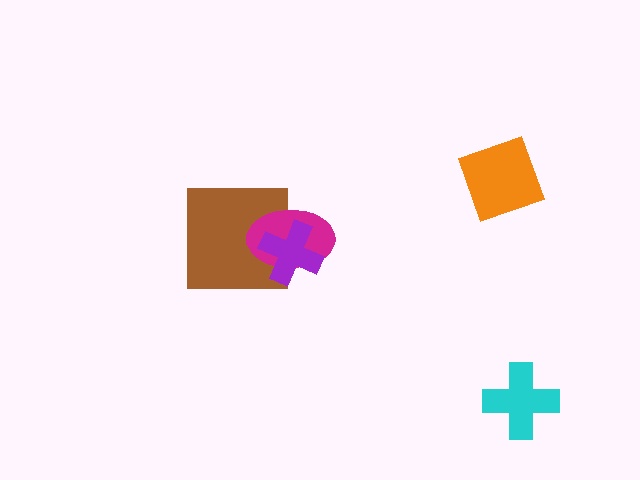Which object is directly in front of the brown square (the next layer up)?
The magenta ellipse is directly in front of the brown square.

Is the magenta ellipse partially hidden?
Yes, it is partially covered by another shape.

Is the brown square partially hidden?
Yes, it is partially covered by another shape.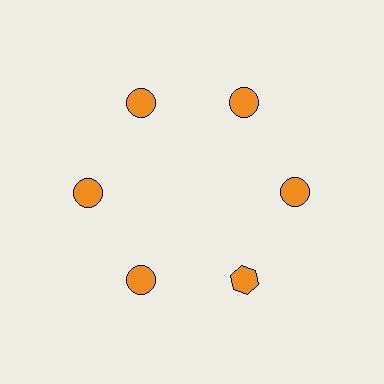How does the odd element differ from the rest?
It has a different shape: hexagon instead of circle.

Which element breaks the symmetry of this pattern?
The orange hexagon at roughly the 5 o'clock position breaks the symmetry. All other shapes are orange circles.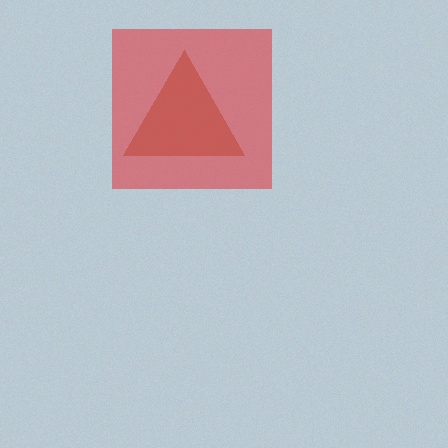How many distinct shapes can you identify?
There are 2 distinct shapes: a brown triangle, a red square.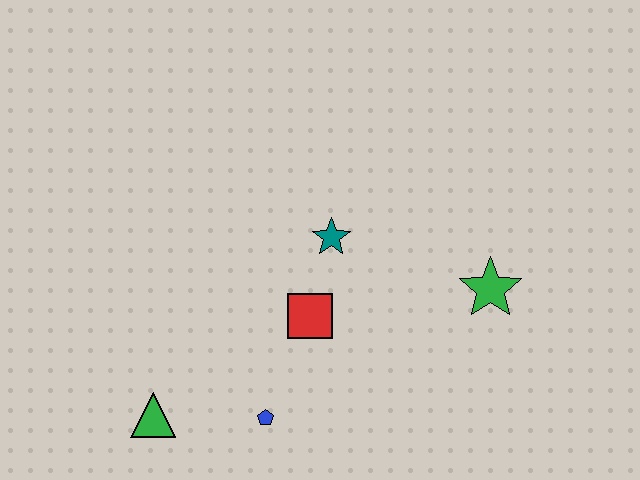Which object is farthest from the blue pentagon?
The green star is farthest from the blue pentagon.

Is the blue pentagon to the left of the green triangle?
No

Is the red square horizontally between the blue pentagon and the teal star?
Yes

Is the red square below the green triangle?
No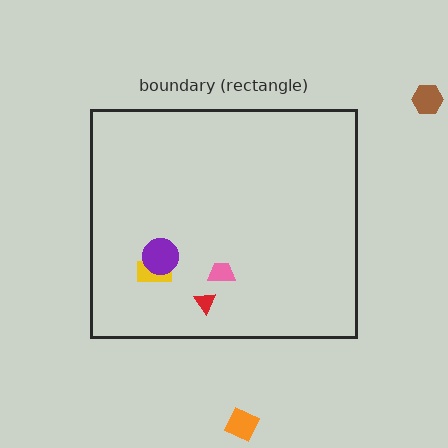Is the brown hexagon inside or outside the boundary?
Outside.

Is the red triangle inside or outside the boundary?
Inside.